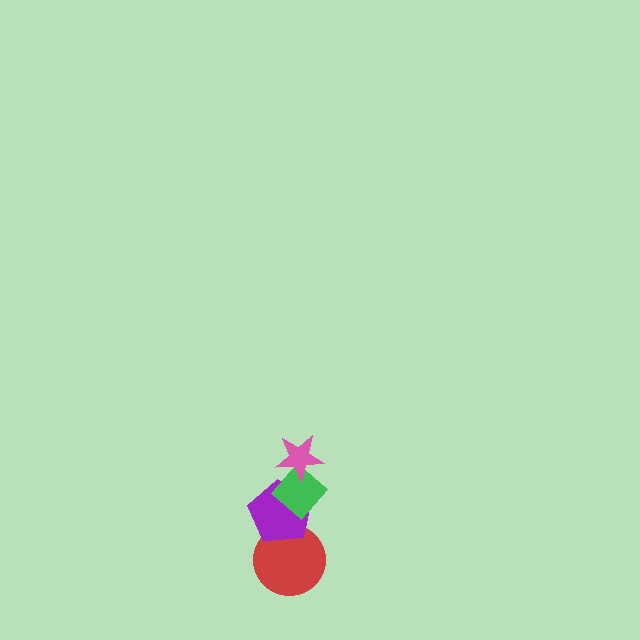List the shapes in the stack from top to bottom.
From top to bottom: the pink star, the green diamond, the purple pentagon, the red circle.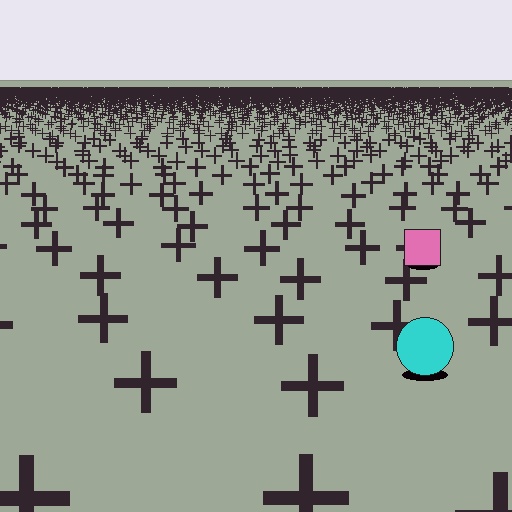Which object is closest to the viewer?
The cyan circle is closest. The texture marks near it are larger and more spread out.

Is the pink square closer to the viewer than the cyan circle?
No. The cyan circle is closer — you can tell from the texture gradient: the ground texture is coarser near it.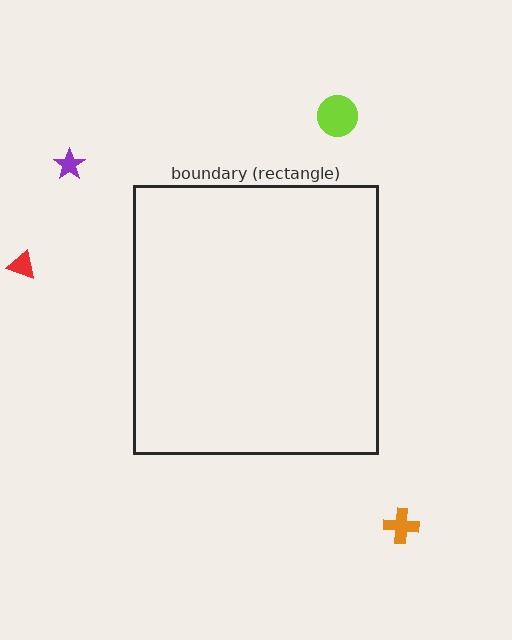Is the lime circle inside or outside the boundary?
Outside.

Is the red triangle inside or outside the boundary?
Outside.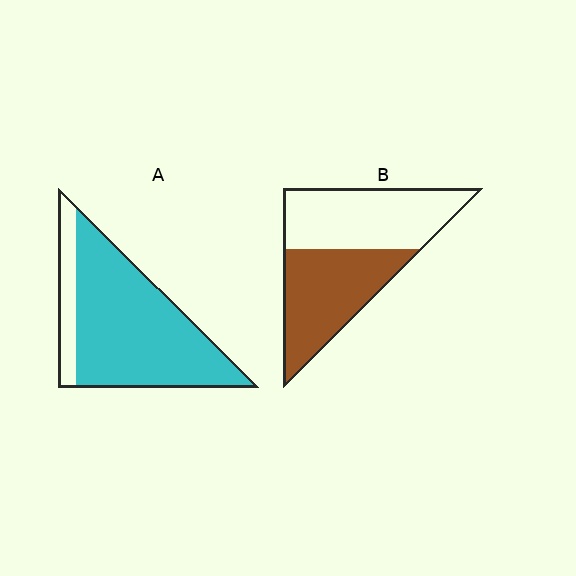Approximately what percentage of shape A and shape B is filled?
A is approximately 85% and B is approximately 50%.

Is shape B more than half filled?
Roughly half.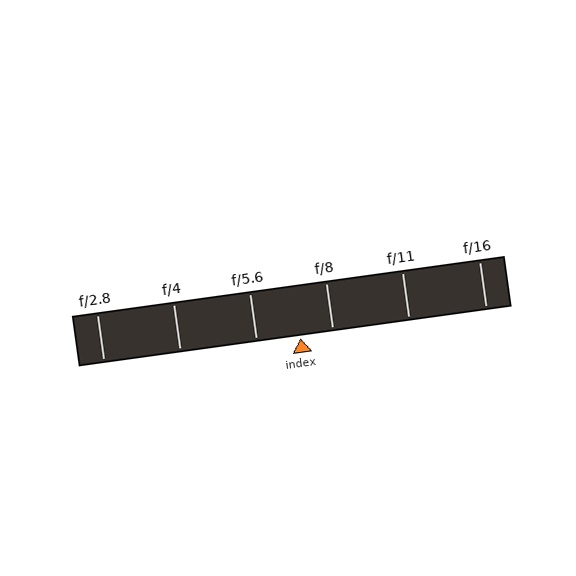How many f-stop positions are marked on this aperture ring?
There are 6 f-stop positions marked.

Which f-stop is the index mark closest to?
The index mark is closest to f/8.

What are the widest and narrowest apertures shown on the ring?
The widest aperture shown is f/2.8 and the narrowest is f/16.